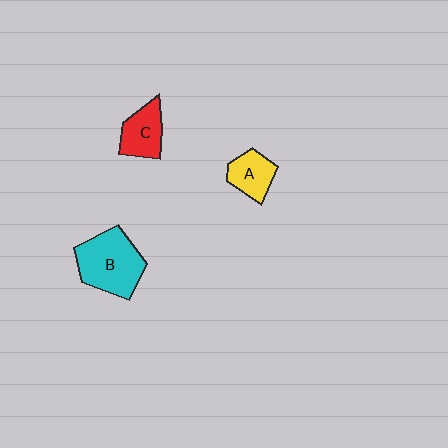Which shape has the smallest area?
Shape A (yellow).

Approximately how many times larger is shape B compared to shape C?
Approximately 1.7 times.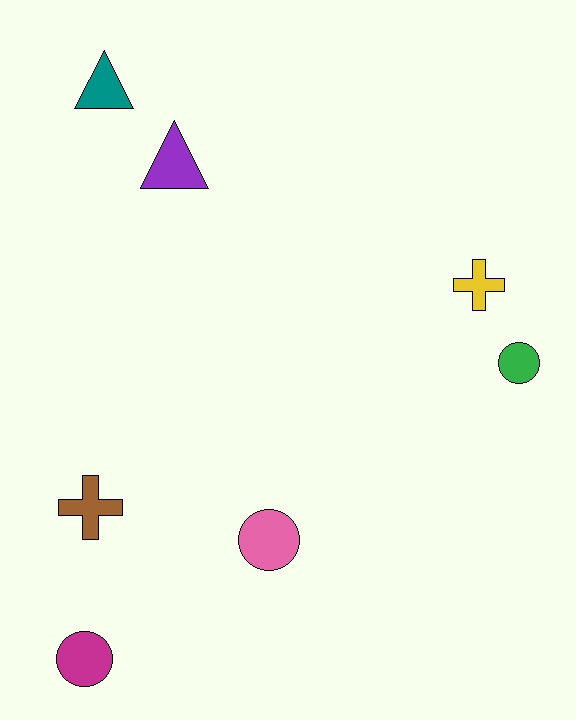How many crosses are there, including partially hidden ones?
There are 2 crosses.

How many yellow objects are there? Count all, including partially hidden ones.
There is 1 yellow object.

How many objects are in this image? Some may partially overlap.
There are 7 objects.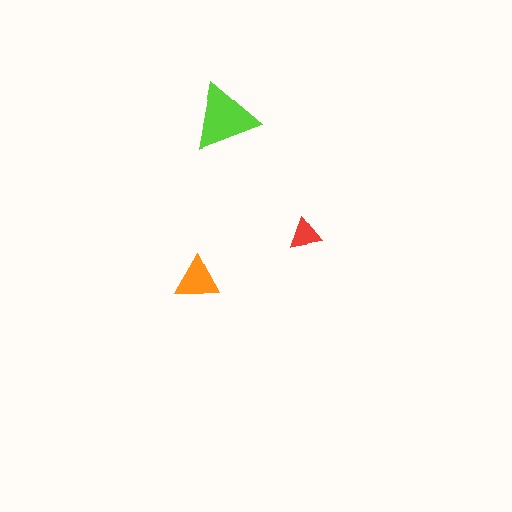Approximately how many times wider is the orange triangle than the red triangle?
About 1.5 times wider.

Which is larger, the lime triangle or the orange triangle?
The lime one.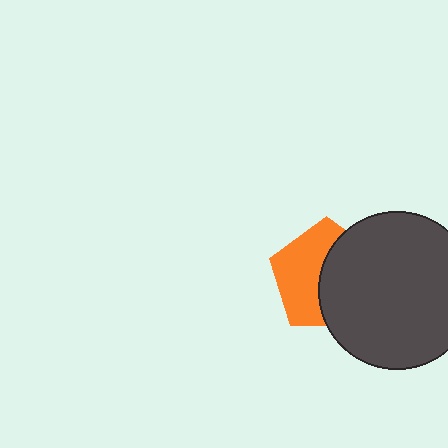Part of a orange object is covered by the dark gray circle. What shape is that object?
It is a pentagon.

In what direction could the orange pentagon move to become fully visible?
The orange pentagon could move left. That would shift it out from behind the dark gray circle entirely.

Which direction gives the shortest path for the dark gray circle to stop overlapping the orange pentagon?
Moving right gives the shortest separation.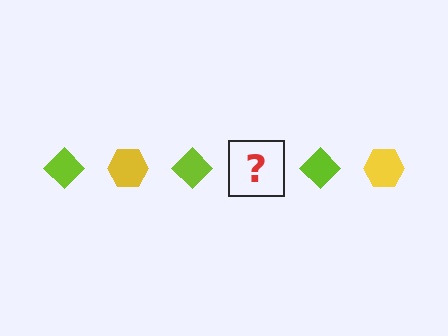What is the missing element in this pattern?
The missing element is a yellow hexagon.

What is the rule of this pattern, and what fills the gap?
The rule is that the pattern alternates between lime diamond and yellow hexagon. The gap should be filled with a yellow hexagon.